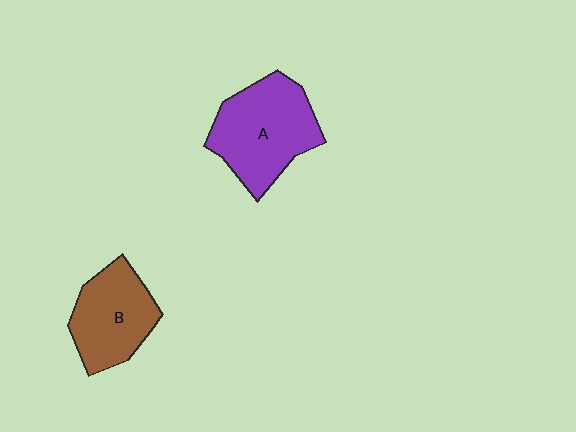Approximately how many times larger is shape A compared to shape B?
Approximately 1.3 times.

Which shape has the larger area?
Shape A (purple).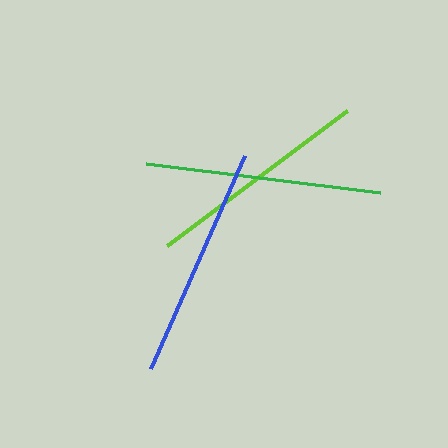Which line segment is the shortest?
The lime line is the shortest at approximately 225 pixels.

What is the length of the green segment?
The green segment is approximately 235 pixels long.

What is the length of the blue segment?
The blue segment is approximately 233 pixels long.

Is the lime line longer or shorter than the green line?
The green line is longer than the lime line.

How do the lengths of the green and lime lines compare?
The green and lime lines are approximately the same length.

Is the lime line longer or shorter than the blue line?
The blue line is longer than the lime line.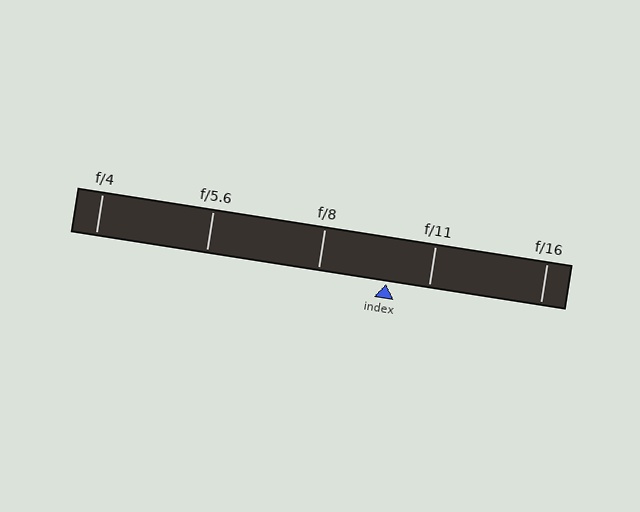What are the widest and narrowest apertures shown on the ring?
The widest aperture shown is f/4 and the narrowest is f/16.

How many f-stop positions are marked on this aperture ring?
There are 5 f-stop positions marked.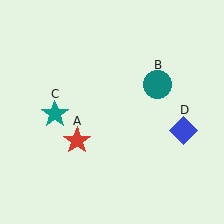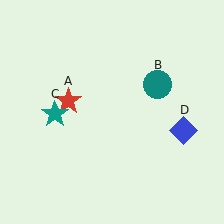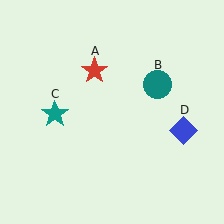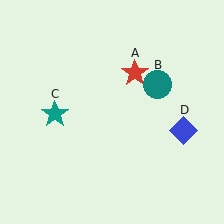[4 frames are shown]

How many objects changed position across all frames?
1 object changed position: red star (object A).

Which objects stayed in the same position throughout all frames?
Teal circle (object B) and teal star (object C) and blue diamond (object D) remained stationary.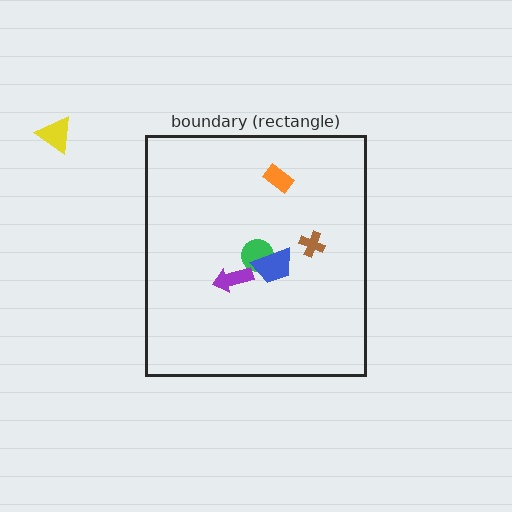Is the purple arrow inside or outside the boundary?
Inside.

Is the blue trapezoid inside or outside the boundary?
Inside.